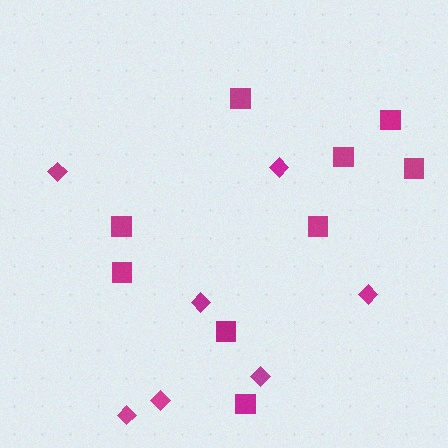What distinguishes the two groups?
There are 2 groups: one group of squares (9) and one group of diamonds (7).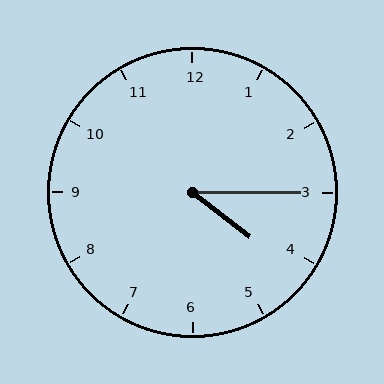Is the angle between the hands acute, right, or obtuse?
It is acute.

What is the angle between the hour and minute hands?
Approximately 38 degrees.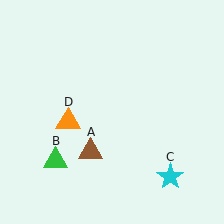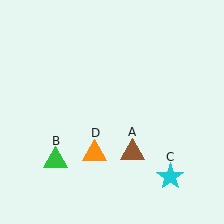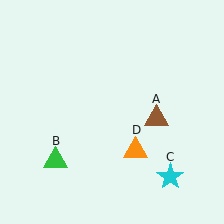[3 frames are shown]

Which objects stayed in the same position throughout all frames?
Green triangle (object B) and cyan star (object C) remained stationary.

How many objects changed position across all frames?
2 objects changed position: brown triangle (object A), orange triangle (object D).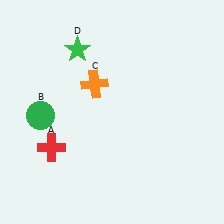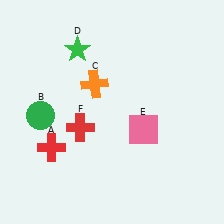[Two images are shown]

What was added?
A pink square (E), a red cross (F) were added in Image 2.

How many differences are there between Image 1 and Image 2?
There are 2 differences between the two images.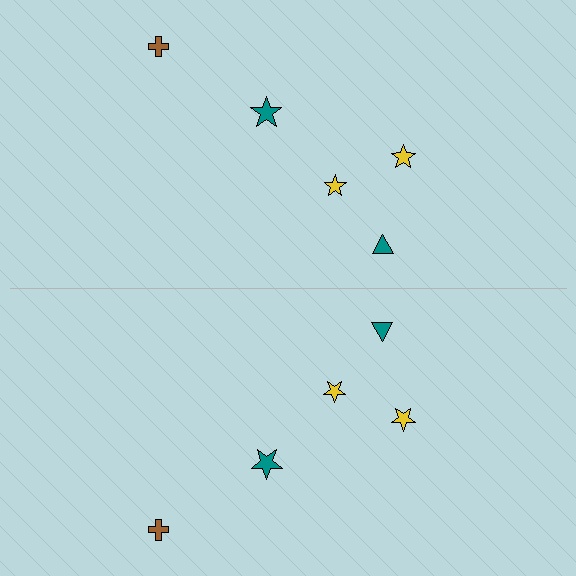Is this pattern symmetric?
Yes, this pattern has bilateral (reflection) symmetry.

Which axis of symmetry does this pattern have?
The pattern has a horizontal axis of symmetry running through the center of the image.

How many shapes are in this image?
There are 10 shapes in this image.